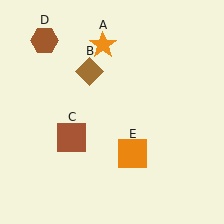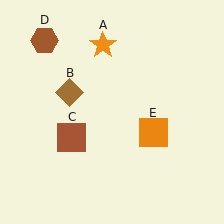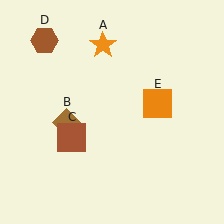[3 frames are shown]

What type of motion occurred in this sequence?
The brown diamond (object B), orange square (object E) rotated counterclockwise around the center of the scene.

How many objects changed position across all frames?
2 objects changed position: brown diamond (object B), orange square (object E).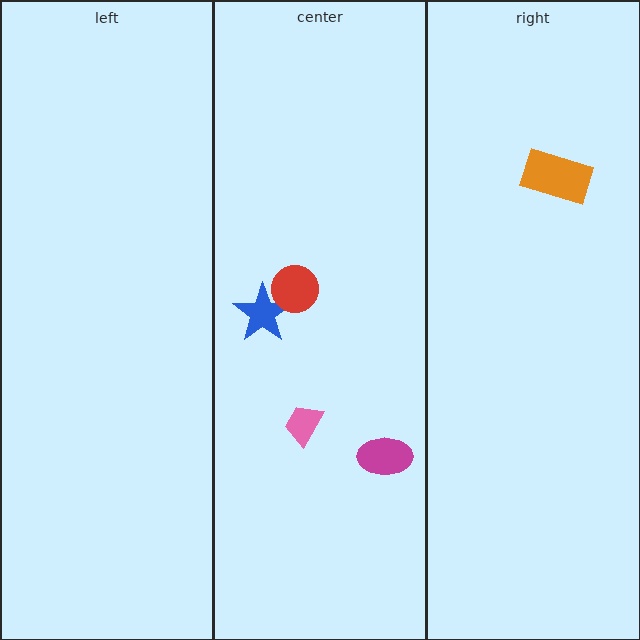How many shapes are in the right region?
1.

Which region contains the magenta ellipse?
The center region.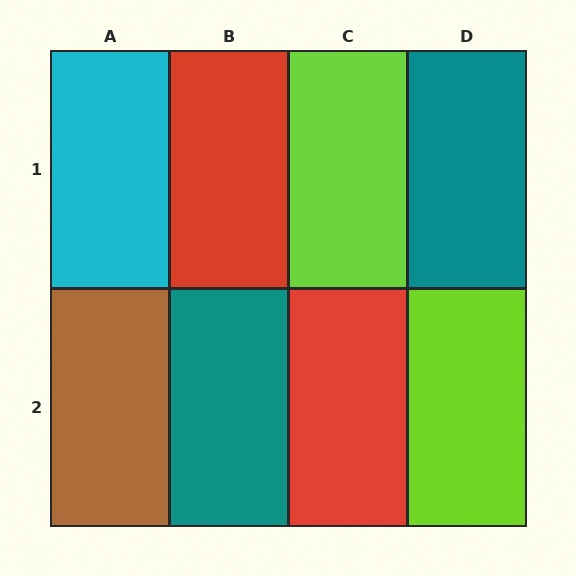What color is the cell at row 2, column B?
Teal.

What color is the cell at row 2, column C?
Red.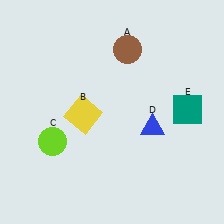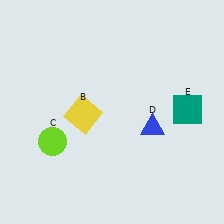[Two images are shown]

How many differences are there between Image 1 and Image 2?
There is 1 difference between the two images.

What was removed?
The brown circle (A) was removed in Image 2.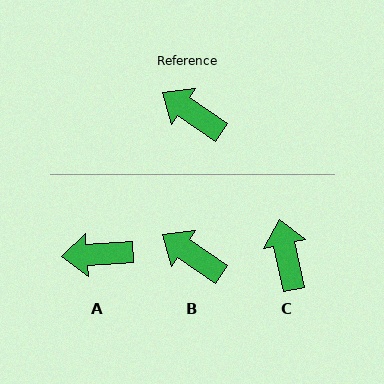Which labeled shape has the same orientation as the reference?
B.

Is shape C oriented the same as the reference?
No, it is off by about 44 degrees.